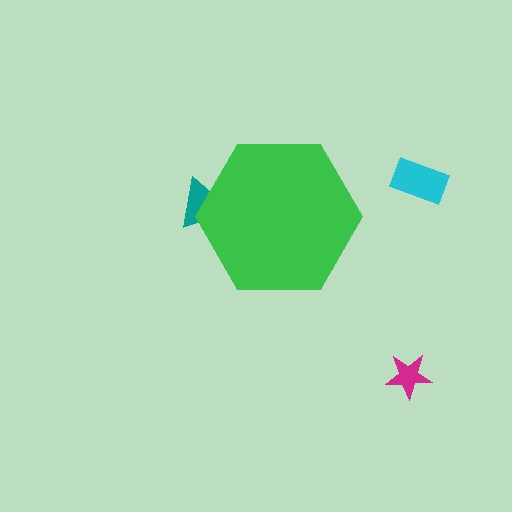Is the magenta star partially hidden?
No, the magenta star is fully visible.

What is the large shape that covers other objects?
A green hexagon.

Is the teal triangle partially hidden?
Yes, the teal triangle is partially hidden behind the green hexagon.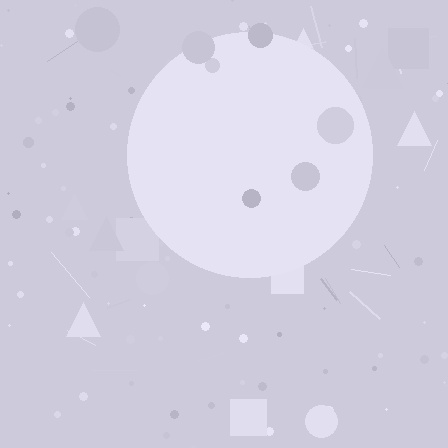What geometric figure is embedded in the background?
A circle is embedded in the background.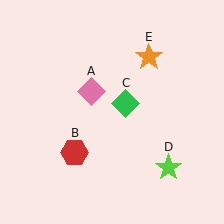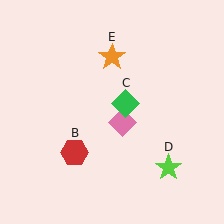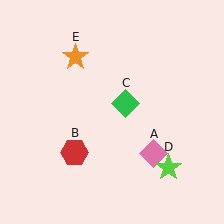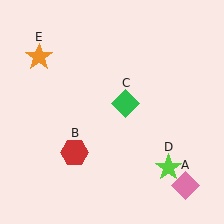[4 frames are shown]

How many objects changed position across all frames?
2 objects changed position: pink diamond (object A), orange star (object E).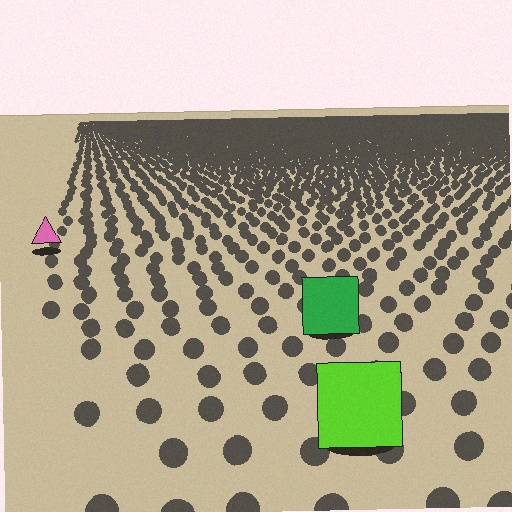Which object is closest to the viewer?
The lime square is closest. The texture marks near it are larger and more spread out.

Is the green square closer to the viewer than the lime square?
No. The lime square is closer — you can tell from the texture gradient: the ground texture is coarser near it.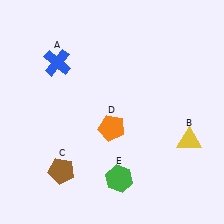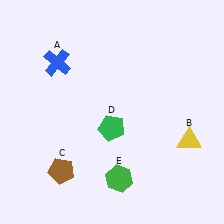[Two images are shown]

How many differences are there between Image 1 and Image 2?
There is 1 difference between the two images.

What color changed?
The pentagon (D) changed from orange in Image 1 to green in Image 2.